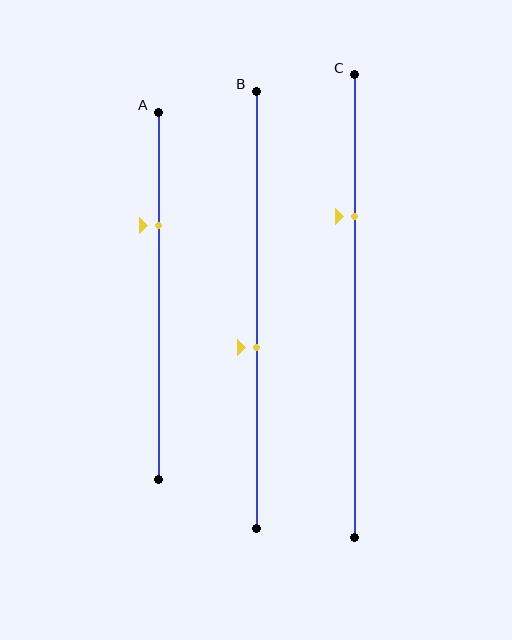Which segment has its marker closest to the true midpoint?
Segment B has its marker closest to the true midpoint.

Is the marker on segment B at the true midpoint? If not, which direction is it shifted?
No, the marker on segment B is shifted downward by about 9% of the segment length.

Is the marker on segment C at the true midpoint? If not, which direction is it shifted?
No, the marker on segment C is shifted upward by about 19% of the segment length.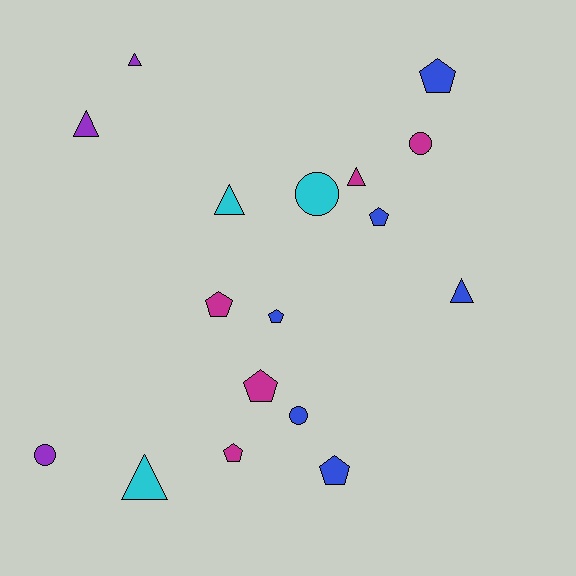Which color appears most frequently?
Blue, with 6 objects.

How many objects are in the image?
There are 17 objects.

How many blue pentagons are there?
There are 4 blue pentagons.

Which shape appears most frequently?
Pentagon, with 7 objects.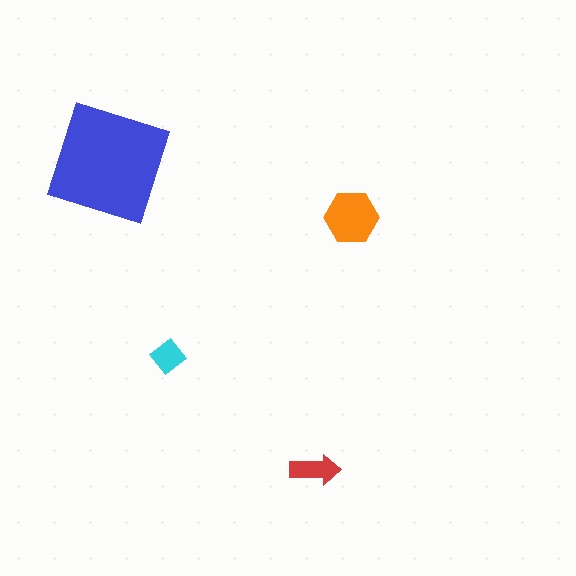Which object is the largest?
The blue square.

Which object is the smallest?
The cyan diamond.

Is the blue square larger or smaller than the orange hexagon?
Larger.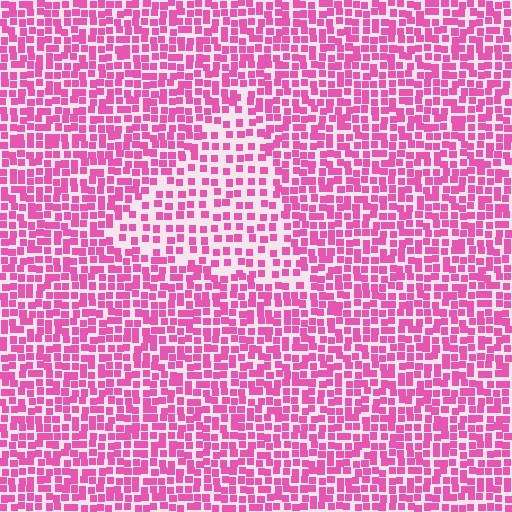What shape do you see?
I see a triangle.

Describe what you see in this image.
The image contains small pink elements arranged at two different densities. A triangle-shaped region is visible where the elements are less densely packed than the surrounding area.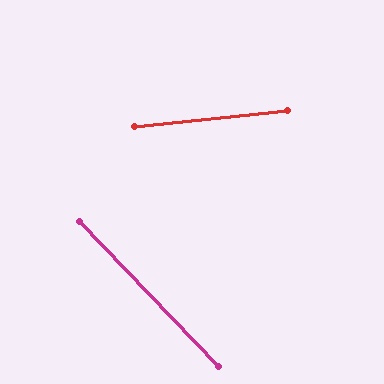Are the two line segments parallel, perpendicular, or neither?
Neither parallel nor perpendicular — they differ by about 52°.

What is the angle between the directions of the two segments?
Approximately 52 degrees.